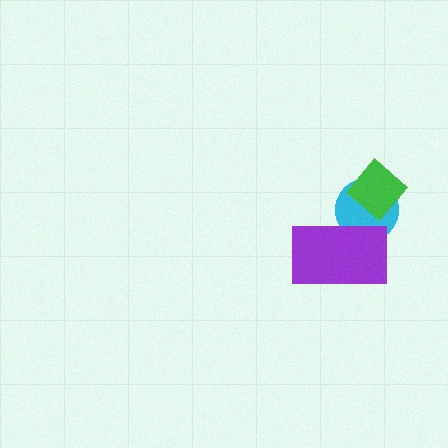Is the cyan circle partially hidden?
Yes, it is partially covered by another shape.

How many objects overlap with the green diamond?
1 object overlaps with the green diamond.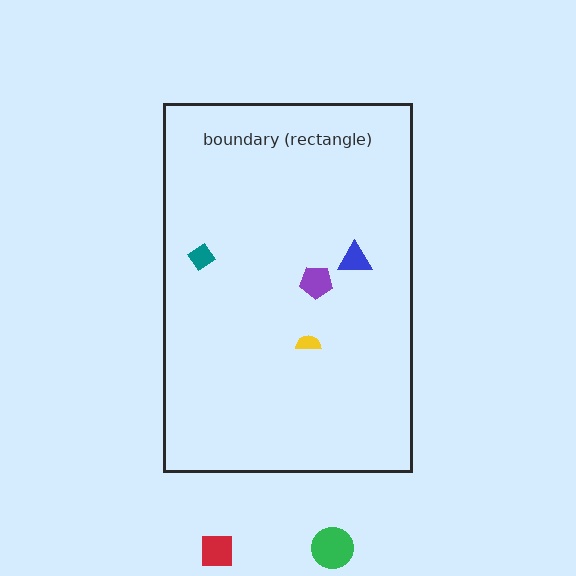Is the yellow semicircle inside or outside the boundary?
Inside.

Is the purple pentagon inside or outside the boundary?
Inside.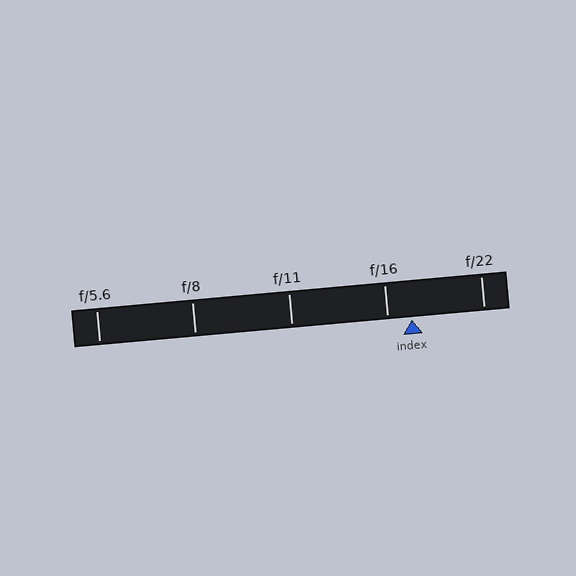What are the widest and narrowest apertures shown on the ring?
The widest aperture shown is f/5.6 and the narrowest is f/22.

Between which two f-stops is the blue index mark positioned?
The index mark is between f/16 and f/22.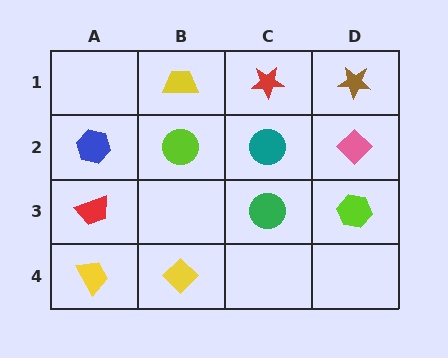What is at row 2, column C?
A teal circle.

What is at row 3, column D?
A lime hexagon.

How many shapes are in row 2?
4 shapes.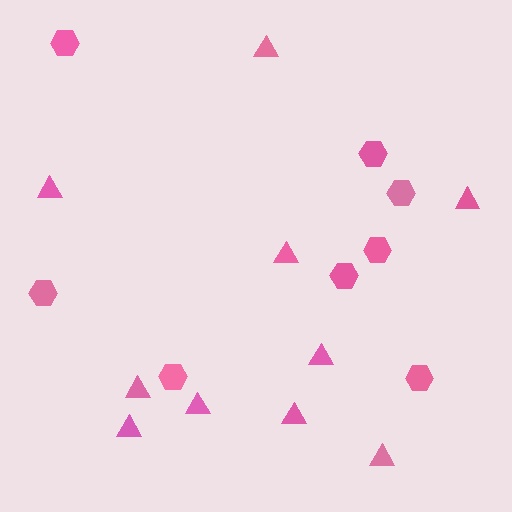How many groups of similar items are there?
There are 2 groups: one group of triangles (10) and one group of hexagons (8).